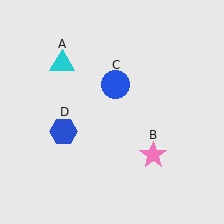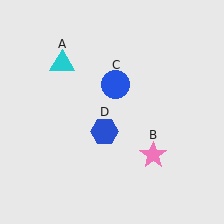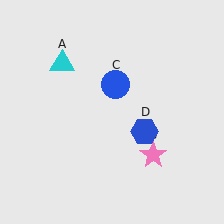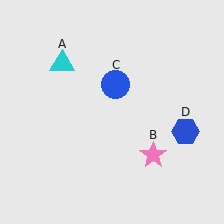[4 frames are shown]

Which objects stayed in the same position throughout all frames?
Cyan triangle (object A) and pink star (object B) and blue circle (object C) remained stationary.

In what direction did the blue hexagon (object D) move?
The blue hexagon (object D) moved right.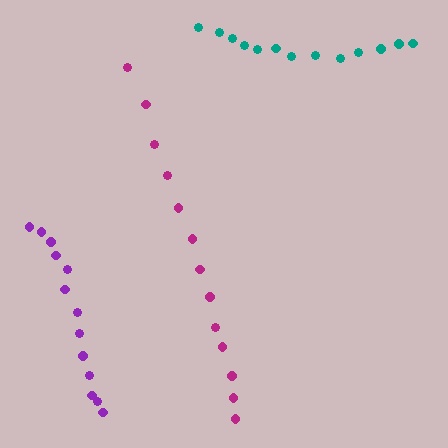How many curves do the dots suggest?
There are 3 distinct paths.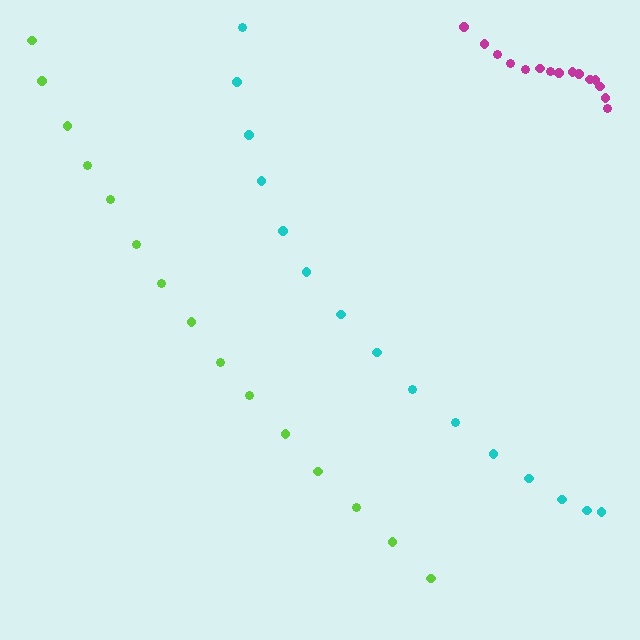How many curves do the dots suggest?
There are 3 distinct paths.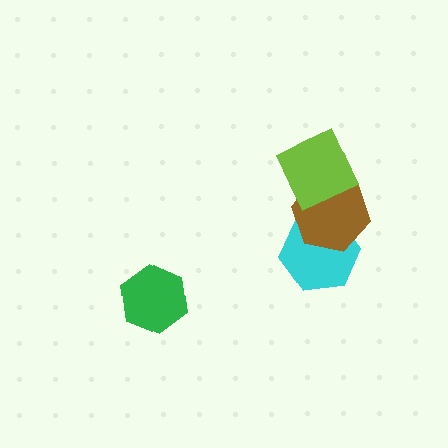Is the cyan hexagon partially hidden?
Yes, it is partially covered by another shape.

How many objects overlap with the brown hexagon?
2 objects overlap with the brown hexagon.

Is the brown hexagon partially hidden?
Yes, it is partially covered by another shape.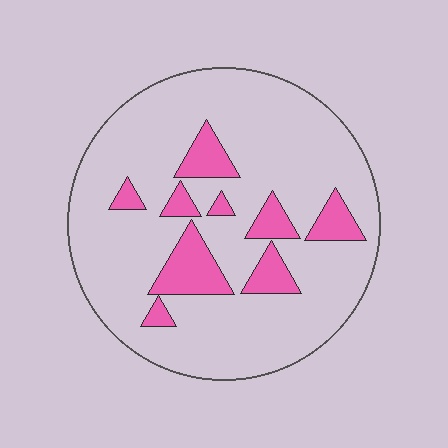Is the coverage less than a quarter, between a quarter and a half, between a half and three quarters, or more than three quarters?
Less than a quarter.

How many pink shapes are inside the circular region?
9.